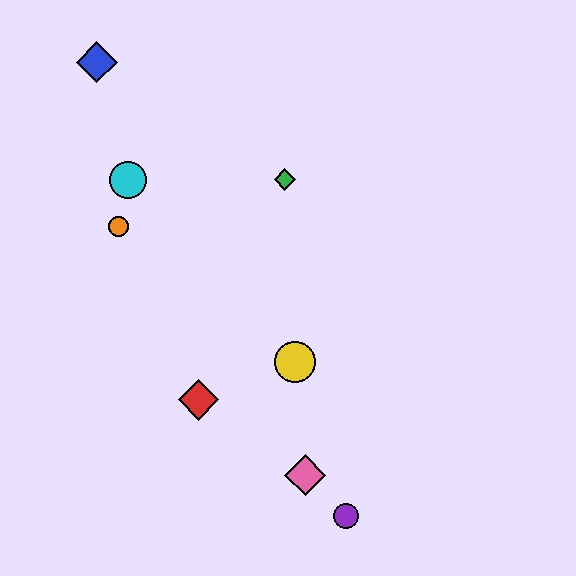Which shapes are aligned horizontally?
The green diamond, the cyan circle are aligned horizontally.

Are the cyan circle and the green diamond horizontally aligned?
Yes, both are at y≈180.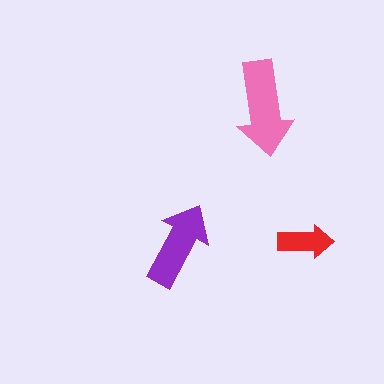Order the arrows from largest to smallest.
the pink one, the purple one, the red one.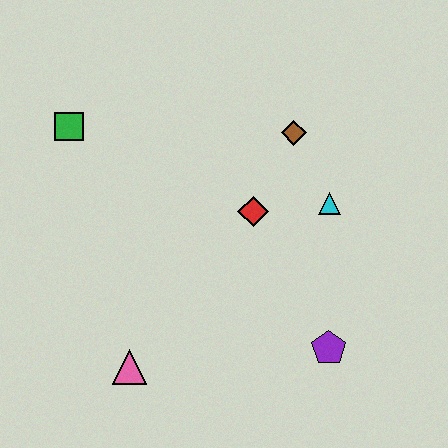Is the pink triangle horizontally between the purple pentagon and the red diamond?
No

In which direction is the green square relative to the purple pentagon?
The green square is to the left of the purple pentagon.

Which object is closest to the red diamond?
The cyan triangle is closest to the red diamond.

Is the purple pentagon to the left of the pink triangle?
No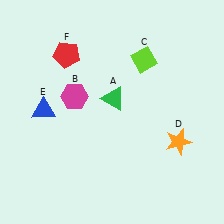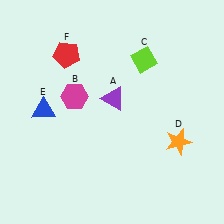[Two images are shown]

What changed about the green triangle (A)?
In Image 1, A is green. In Image 2, it changed to purple.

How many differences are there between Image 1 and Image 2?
There is 1 difference between the two images.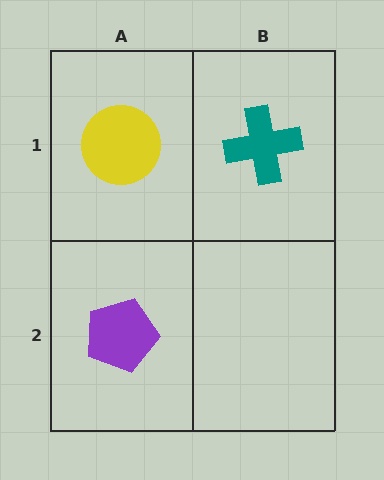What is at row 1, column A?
A yellow circle.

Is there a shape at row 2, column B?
No, that cell is empty.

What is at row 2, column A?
A purple pentagon.